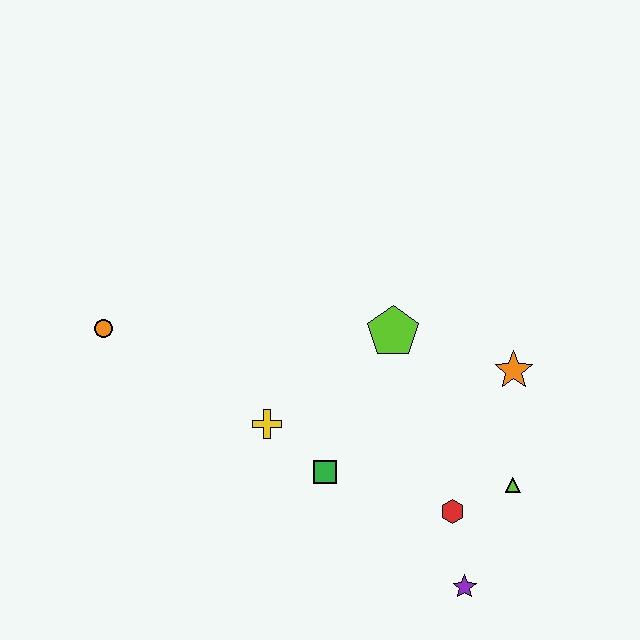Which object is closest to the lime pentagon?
The orange star is closest to the lime pentagon.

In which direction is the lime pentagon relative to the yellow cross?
The lime pentagon is to the right of the yellow cross.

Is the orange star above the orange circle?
No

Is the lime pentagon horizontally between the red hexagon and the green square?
Yes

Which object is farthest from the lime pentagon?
The orange circle is farthest from the lime pentagon.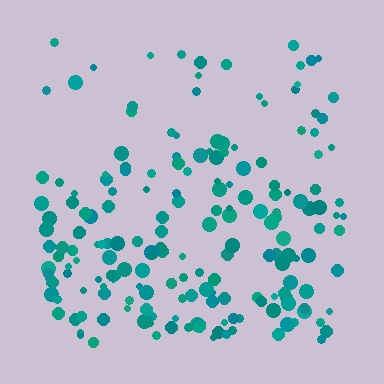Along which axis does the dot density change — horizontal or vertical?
Vertical.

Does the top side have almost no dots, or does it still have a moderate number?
Still a moderate number, just noticeably fewer than the bottom.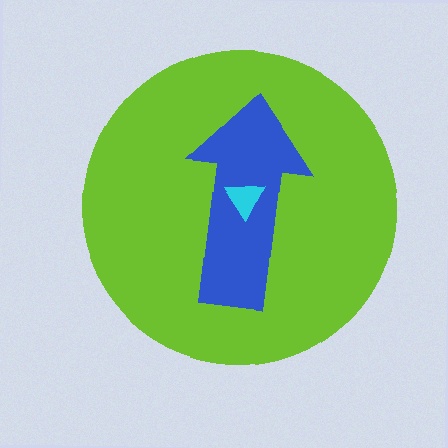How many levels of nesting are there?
3.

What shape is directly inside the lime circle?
The blue arrow.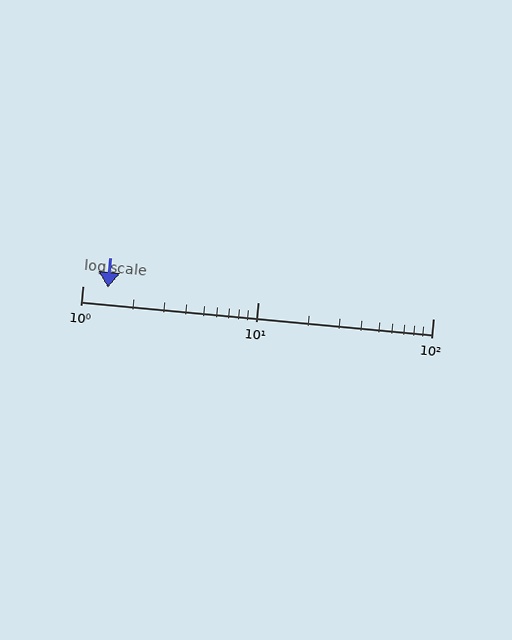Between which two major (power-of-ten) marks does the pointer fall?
The pointer is between 1 and 10.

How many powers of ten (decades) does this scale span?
The scale spans 2 decades, from 1 to 100.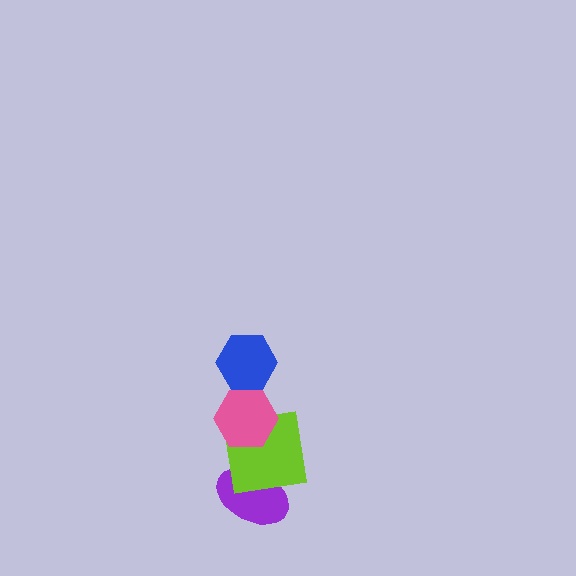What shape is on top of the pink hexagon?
The blue hexagon is on top of the pink hexagon.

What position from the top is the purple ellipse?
The purple ellipse is 4th from the top.